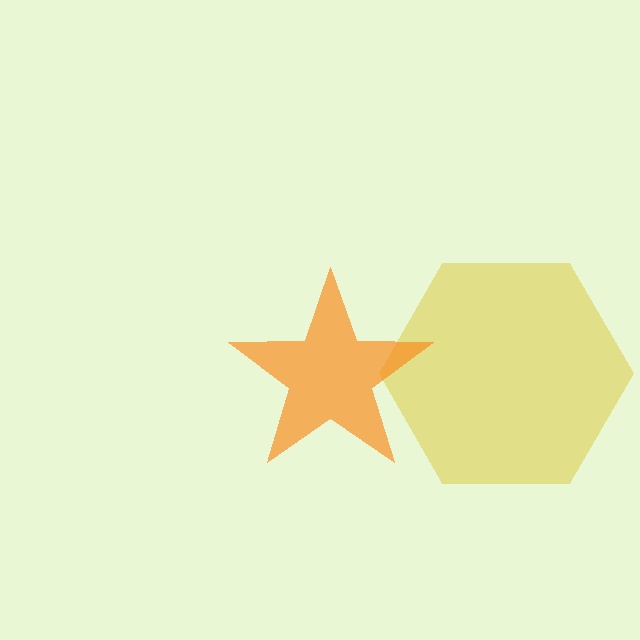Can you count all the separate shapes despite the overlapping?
Yes, there are 2 separate shapes.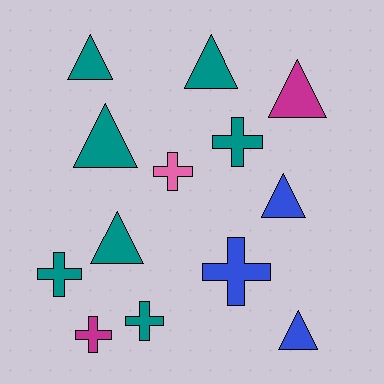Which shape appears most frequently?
Triangle, with 7 objects.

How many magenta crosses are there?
There is 1 magenta cross.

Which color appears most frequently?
Teal, with 7 objects.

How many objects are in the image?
There are 13 objects.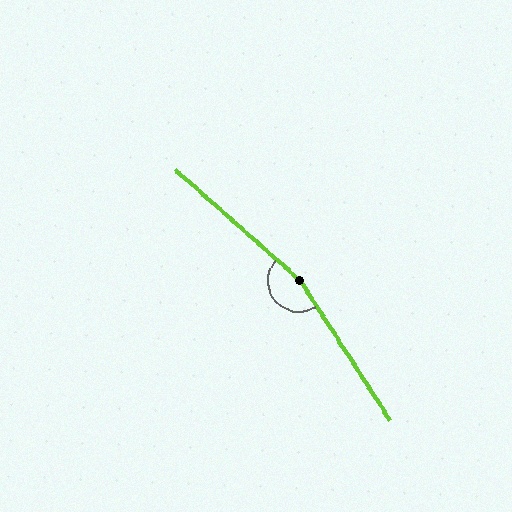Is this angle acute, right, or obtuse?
It is obtuse.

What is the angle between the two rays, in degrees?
Approximately 165 degrees.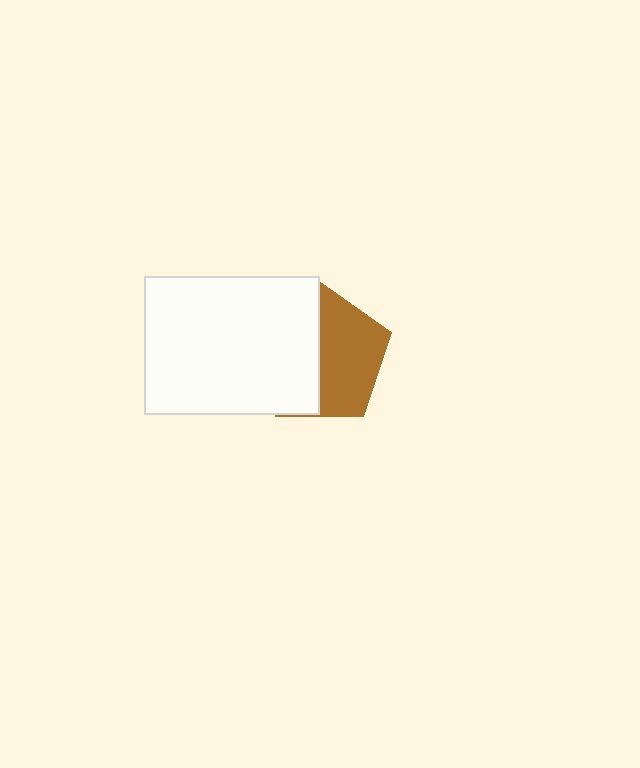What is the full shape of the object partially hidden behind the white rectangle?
The partially hidden object is a brown pentagon.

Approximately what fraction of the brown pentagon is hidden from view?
Roughly 49% of the brown pentagon is hidden behind the white rectangle.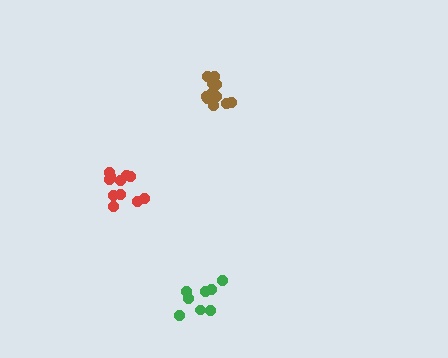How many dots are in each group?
Group 1: 11 dots, Group 2: 11 dots, Group 3: 8 dots (30 total).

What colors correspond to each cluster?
The clusters are colored: brown, red, green.